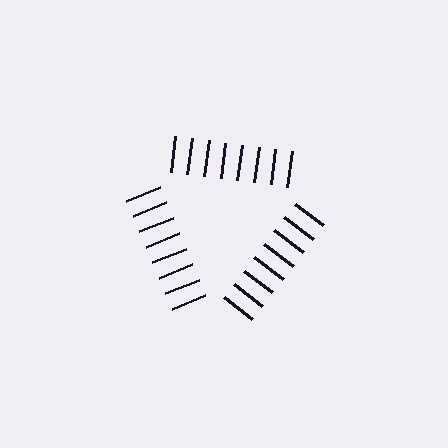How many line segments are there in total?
24 — 8 along each of the 3 edges.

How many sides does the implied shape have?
3 sides — the line-ends trace a triangle.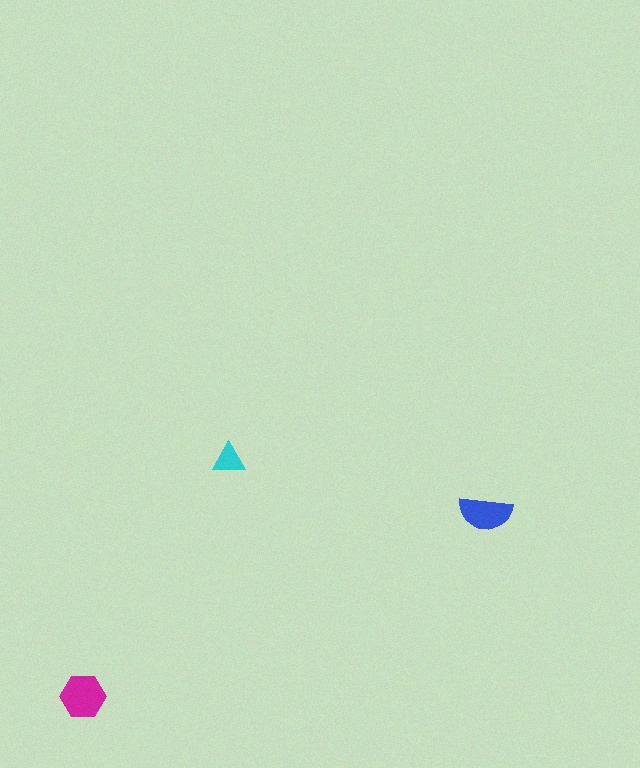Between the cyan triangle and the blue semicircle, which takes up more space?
The blue semicircle.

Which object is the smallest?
The cyan triangle.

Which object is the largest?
The magenta hexagon.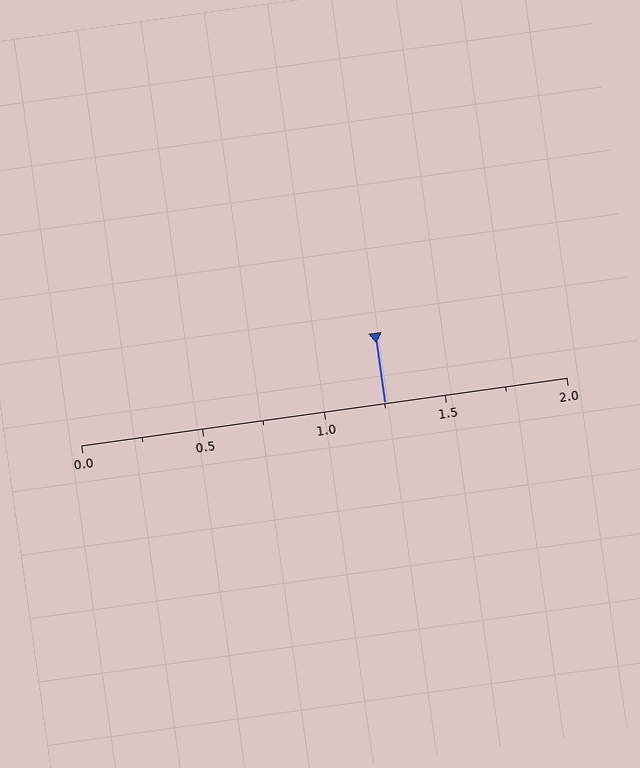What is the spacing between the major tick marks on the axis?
The major ticks are spaced 0.5 apart.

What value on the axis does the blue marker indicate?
The marker indicates approximately 1.25.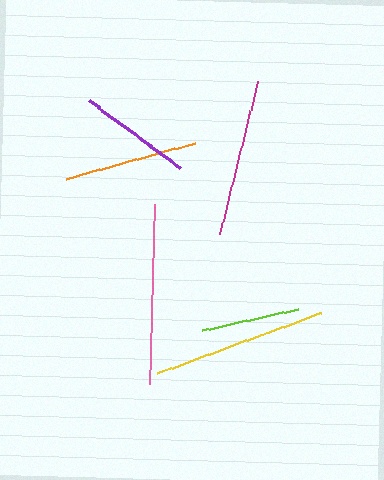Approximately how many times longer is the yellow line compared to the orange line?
The yellow line is approximately 1.3 times the length of the orange line.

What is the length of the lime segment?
The lime segment is approximately 99 pixels long.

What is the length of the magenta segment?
The magenta segment is approximately 157 pixels long.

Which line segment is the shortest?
The lime line is the shortest at approximately 99 pixels.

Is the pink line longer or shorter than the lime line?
The pink line is longer than the lime line.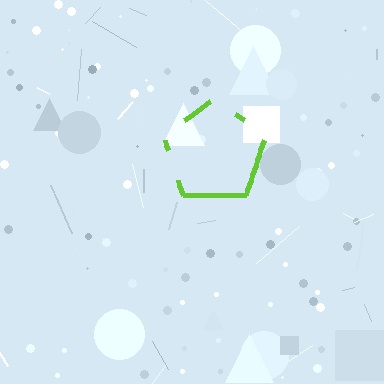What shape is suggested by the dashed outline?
The dashed outline suggests a pentagon.